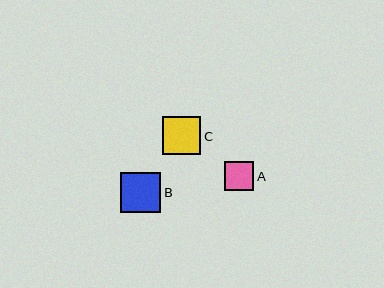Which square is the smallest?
Square A is the smallest with a size of approximately 30 pixels.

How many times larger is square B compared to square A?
Square B is approximately 1.3 times the size of square A.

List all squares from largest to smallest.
From largest to smallest: B, C, A.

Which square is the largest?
Square B is the largest with a size of approximately 40 pixels.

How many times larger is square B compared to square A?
Square B is approximately 1.3 times the size of square A.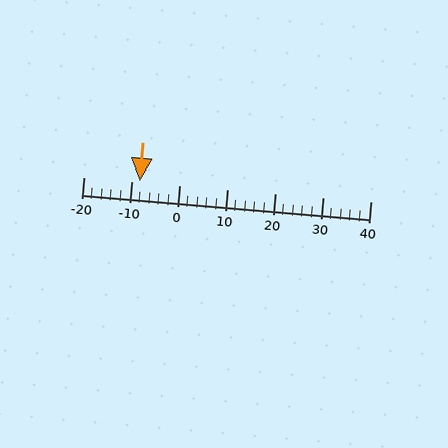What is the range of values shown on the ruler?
The ruler shows values from -20 to 40.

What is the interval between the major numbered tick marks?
The major tick marks are spaced 10 units apart.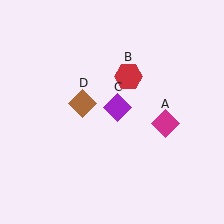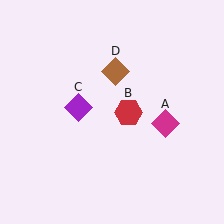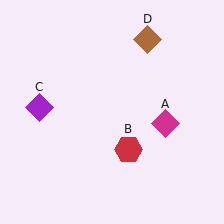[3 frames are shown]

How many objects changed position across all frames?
3 objects changed position: red hexagon (object B), purple diamond (object C), brown diamond (object D).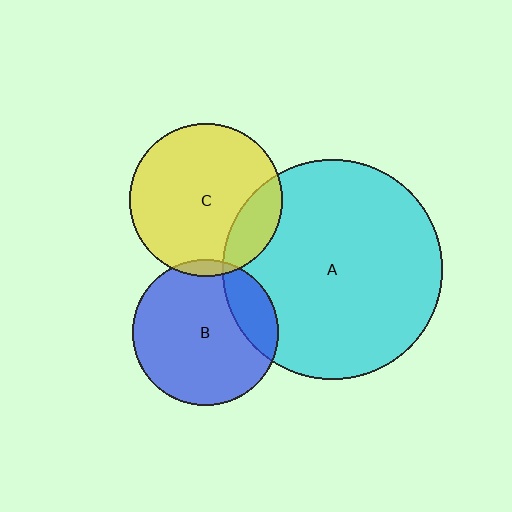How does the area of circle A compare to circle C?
Approximately 2.1 times.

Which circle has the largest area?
Circle A (cyan).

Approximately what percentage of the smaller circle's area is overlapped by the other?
Approximately 20%.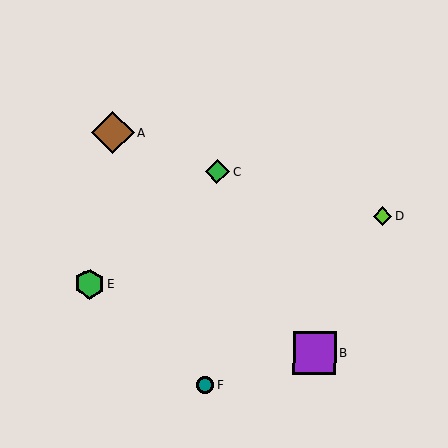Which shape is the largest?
The purple square (labeled B) is the largest.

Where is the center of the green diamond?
The center of the green diamond is at (217, 172).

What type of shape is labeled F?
Shape F is a teal circle.